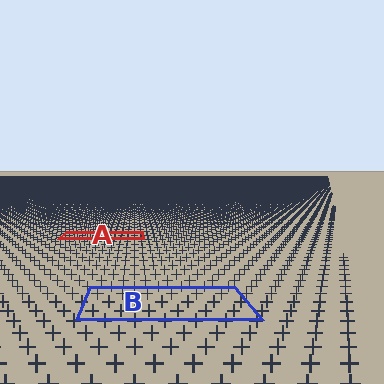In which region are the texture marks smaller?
The texture marks are smaller in region A, because it is farther away.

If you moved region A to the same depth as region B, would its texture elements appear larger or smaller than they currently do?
They would appear larger. At a closer depth, the same texture elements are projected at a bigger on-screen size.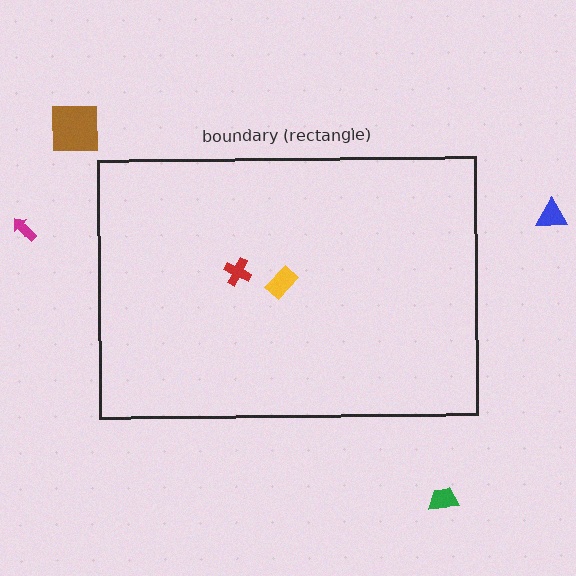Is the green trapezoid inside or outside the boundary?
Outside.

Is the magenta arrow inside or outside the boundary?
Outside.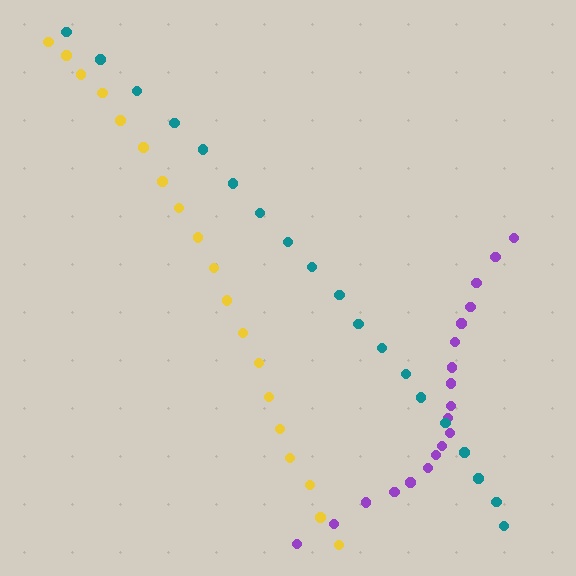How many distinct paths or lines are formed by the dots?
There are 3 distinct paths.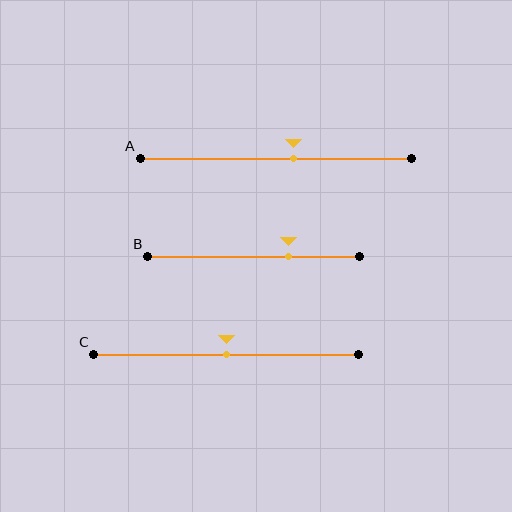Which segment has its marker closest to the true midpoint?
Segment C has its marker closest to the true midpoint.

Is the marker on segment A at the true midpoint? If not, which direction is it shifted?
No, the marker on segment A is shifted to the right by about 6% of the segment length.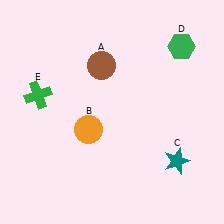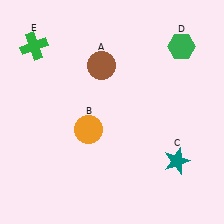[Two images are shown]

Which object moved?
The green cross (E) moved up.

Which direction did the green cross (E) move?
The green cross (E) moved up.